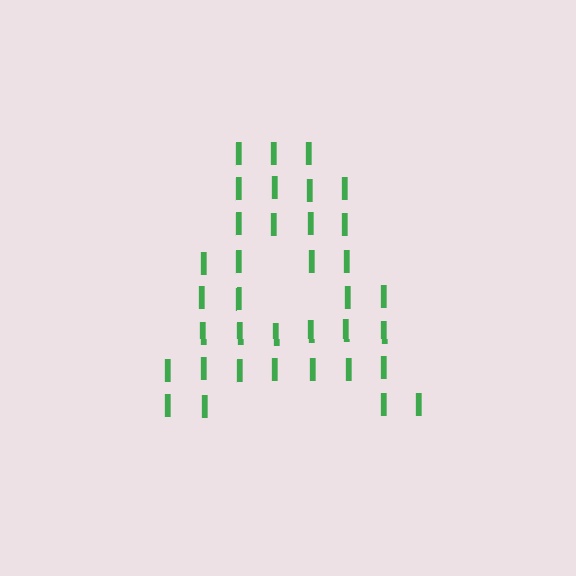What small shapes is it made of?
It is made of small letter I's.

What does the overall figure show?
The overall figure shows the letter A.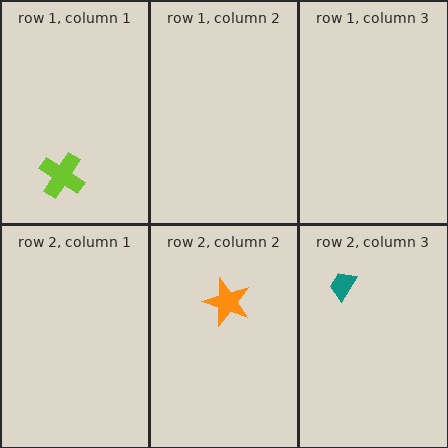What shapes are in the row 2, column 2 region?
The orange star.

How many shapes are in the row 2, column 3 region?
1.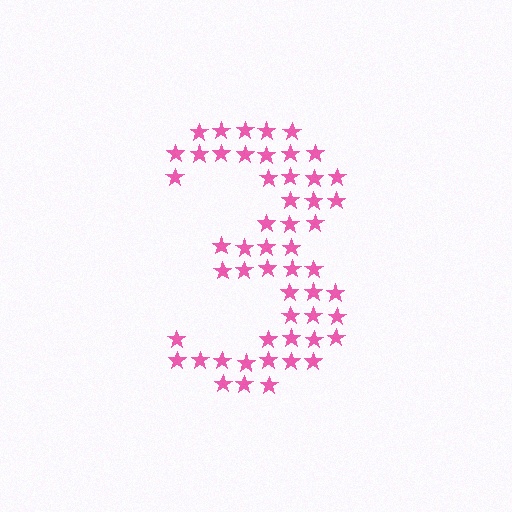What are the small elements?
The small elements are stars.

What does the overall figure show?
The overall figure shows the digit 3.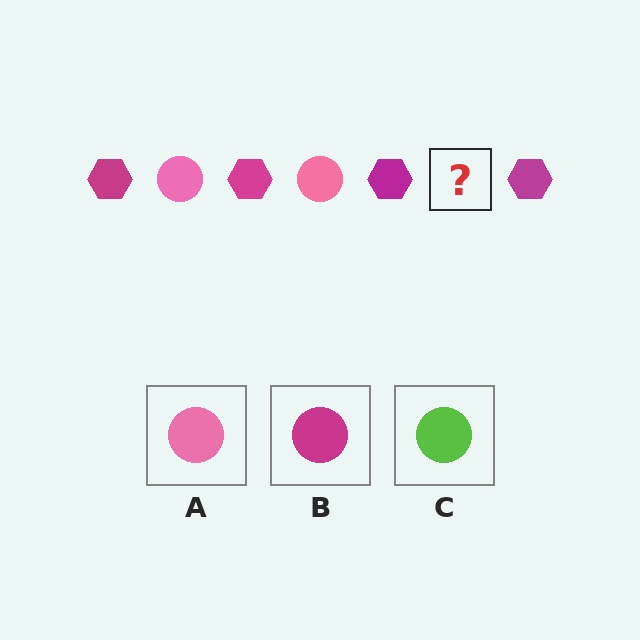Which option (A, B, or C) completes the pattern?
A.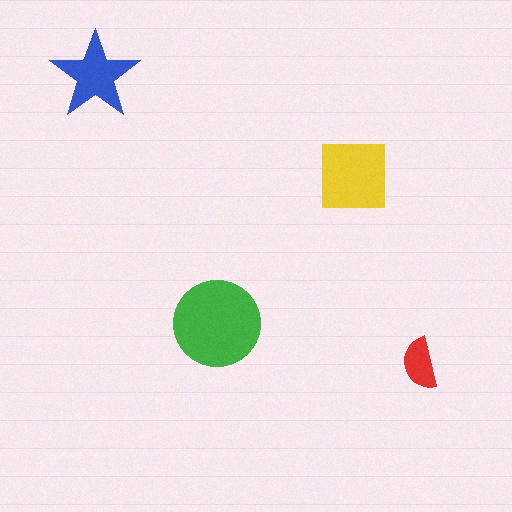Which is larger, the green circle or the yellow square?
The green circle.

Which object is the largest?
The green circle.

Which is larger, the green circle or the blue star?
The green circle.